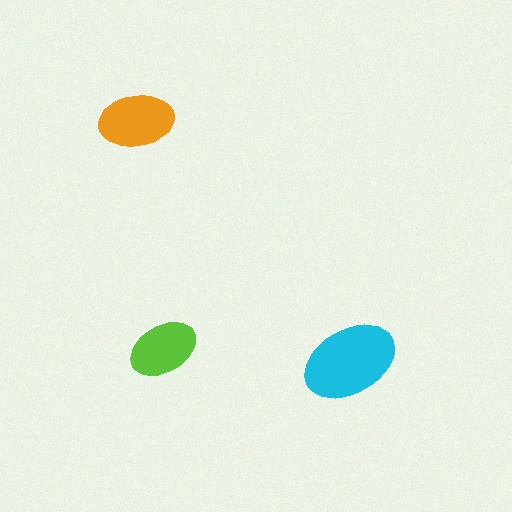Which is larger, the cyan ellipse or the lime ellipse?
The cyan one.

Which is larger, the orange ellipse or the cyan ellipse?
The cyan one.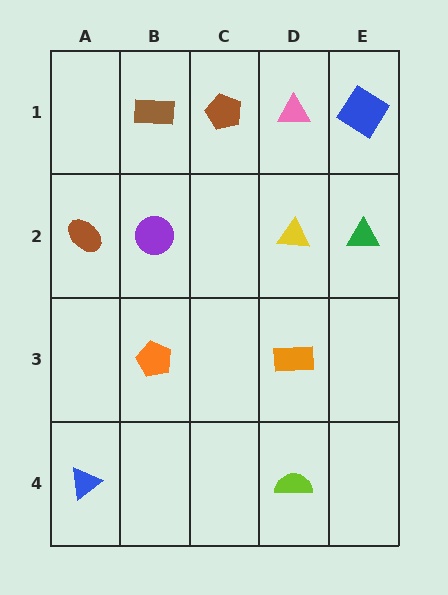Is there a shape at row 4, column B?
No, that cell is empty.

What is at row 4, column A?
A blue triangle.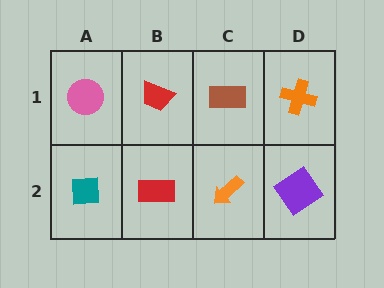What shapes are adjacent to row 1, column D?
A purple diamond (row 2, column D), a brown rectangle (row 1, column C).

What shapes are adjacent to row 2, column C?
A brown rectangle (row 1, column C), a red rectangle (row 2, column B), a purple diamond (row 2, column D).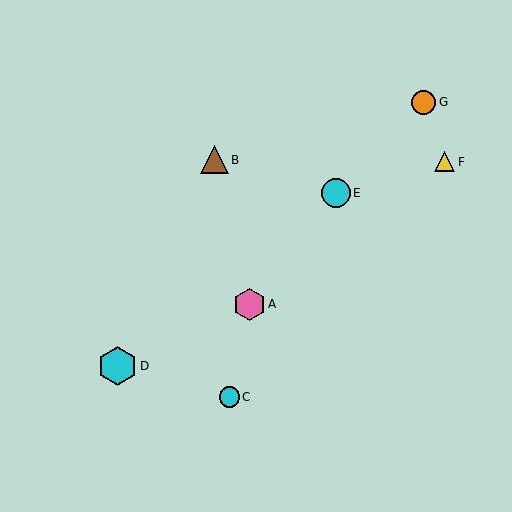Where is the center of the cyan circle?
The center of the cyan circle is at (336, 193).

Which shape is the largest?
The cyan hexagon (labeled D) is the largest.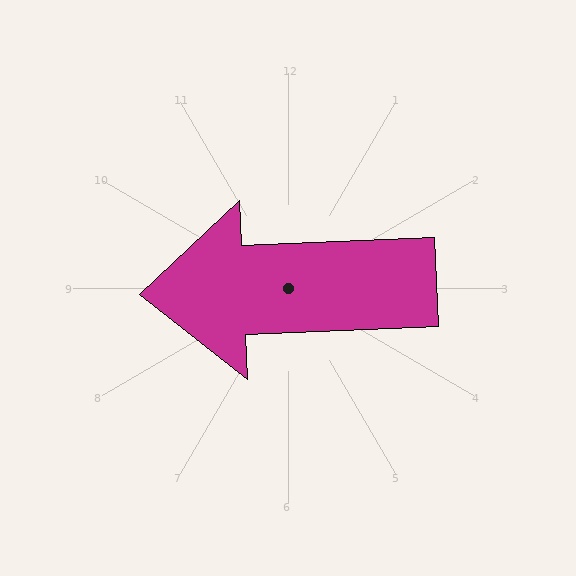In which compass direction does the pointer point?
West.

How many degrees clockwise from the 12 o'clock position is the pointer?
Approximately 268 degrees.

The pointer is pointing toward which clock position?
Roughly 9 o'clock.